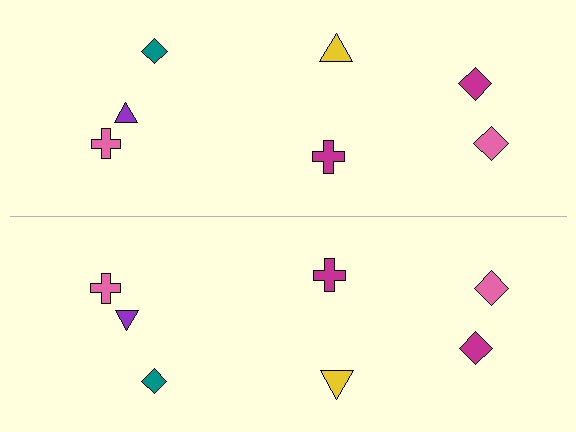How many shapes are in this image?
There are 14 shapes in this image.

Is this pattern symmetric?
Yes, this pattern has bilateral (reflection) symmetry.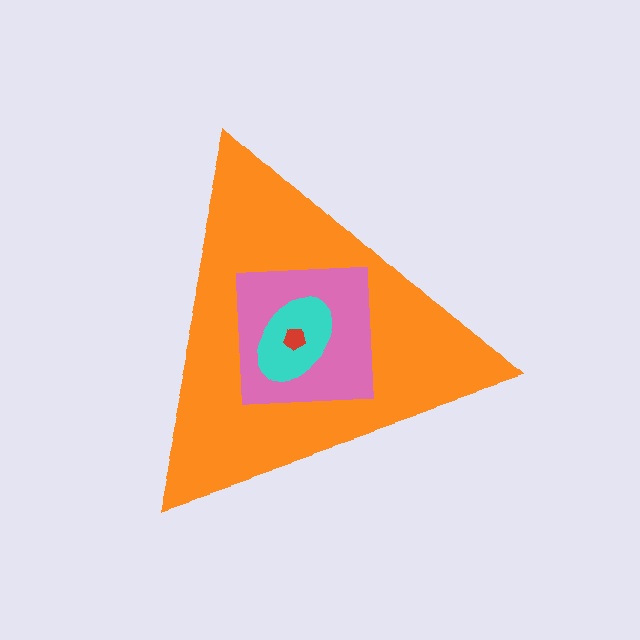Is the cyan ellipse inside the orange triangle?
Yes.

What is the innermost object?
The red pentagon.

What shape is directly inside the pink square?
The cyan ellipse.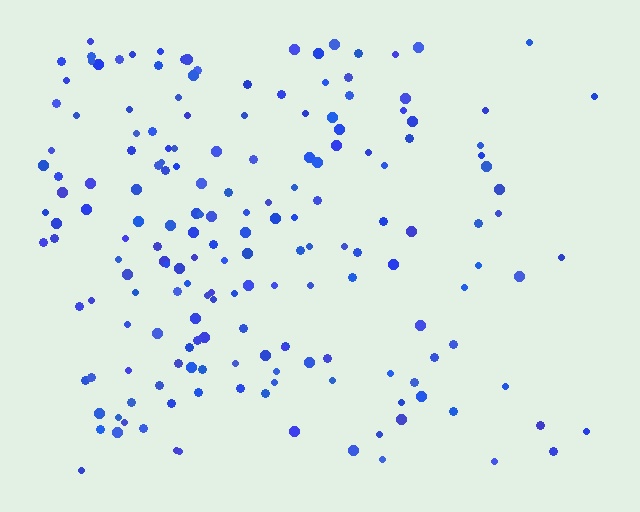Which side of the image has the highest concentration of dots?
The left.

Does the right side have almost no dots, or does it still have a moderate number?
Still a moderate number, just noticeably fewer than the left.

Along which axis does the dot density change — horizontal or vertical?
Horizontal.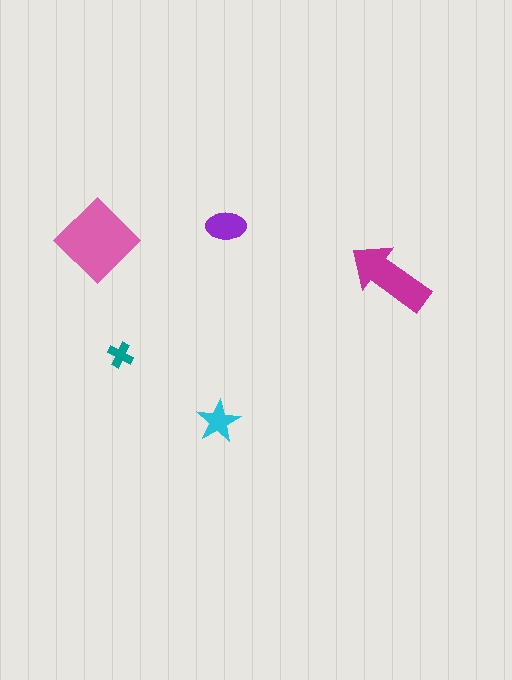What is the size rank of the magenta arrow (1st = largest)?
2nd.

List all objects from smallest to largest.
The teal cross, the cyan star, the purple ellipse, the magenta arrow, the pink diamond.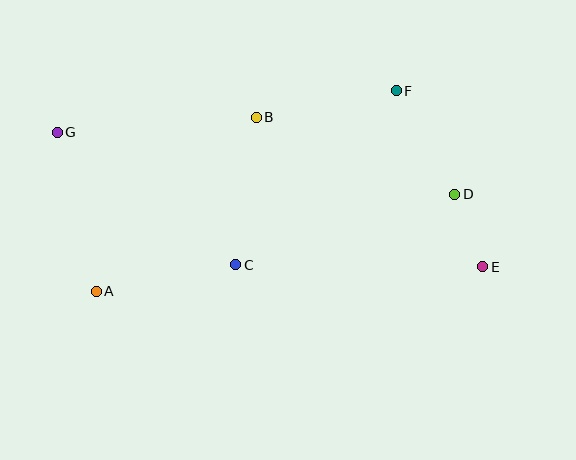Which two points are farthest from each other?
Points E and G are farthest from each other.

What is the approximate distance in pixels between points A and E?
The distance between A and E is approximately 387 pixels.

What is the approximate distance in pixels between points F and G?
The distance between F and G is approximately 341 pixels.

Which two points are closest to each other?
Points D and E are closest to each other.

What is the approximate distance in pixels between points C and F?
The distance between C and F is approximately 237 pixels.